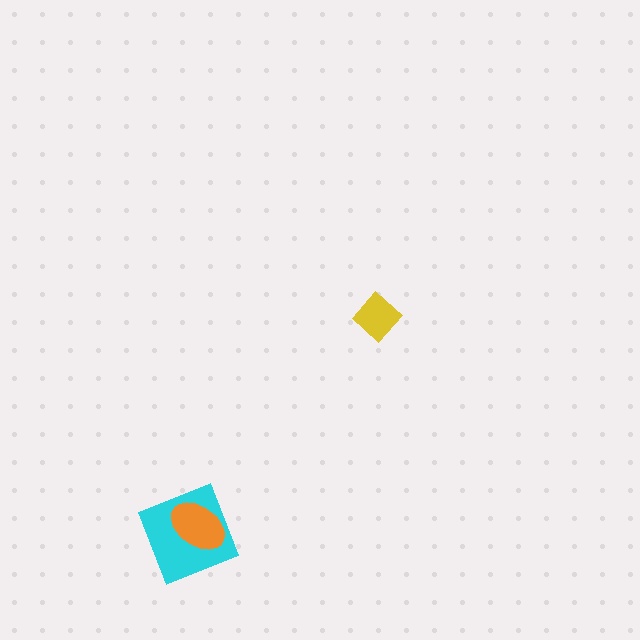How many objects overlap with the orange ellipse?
1 object overlaps with the orange ellipse.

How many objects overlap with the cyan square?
1 object overlaps with the cyan square.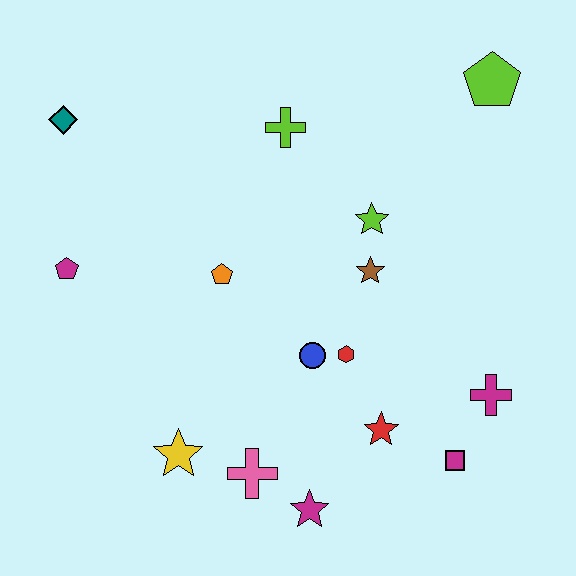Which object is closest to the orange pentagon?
The blue circle is closest to the orange pentagon.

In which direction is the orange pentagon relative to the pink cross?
The orange pentagon is above the pink cross.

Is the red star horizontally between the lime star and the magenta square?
Yes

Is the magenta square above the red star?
No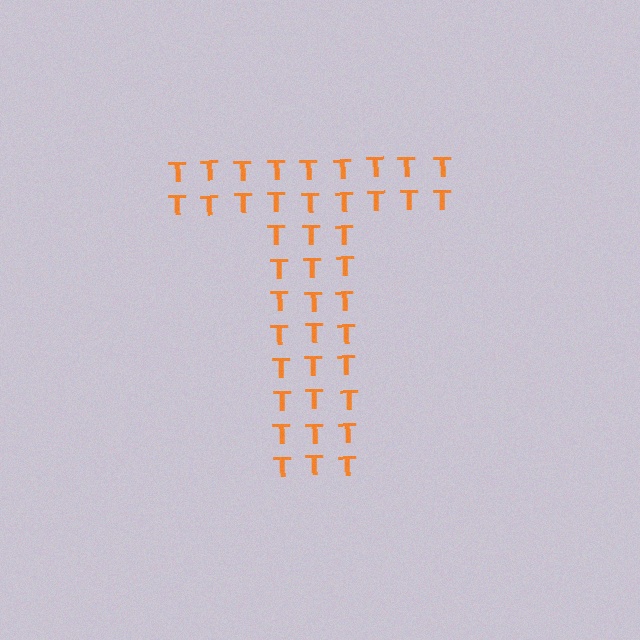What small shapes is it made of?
It is made of small letter T's.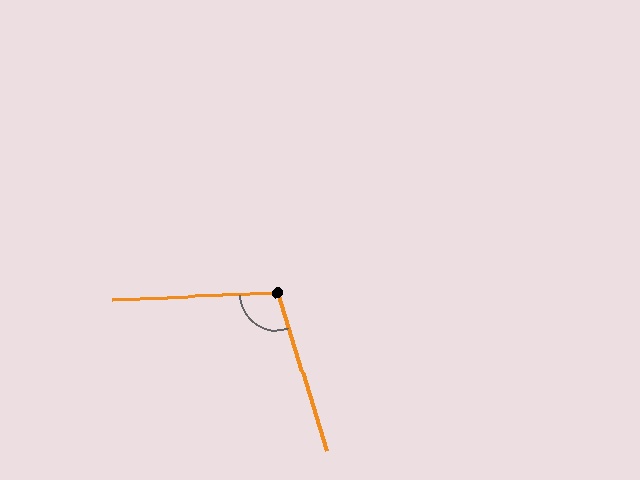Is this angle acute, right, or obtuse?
It is obtuse.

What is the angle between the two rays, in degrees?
Approximately 105 degrees.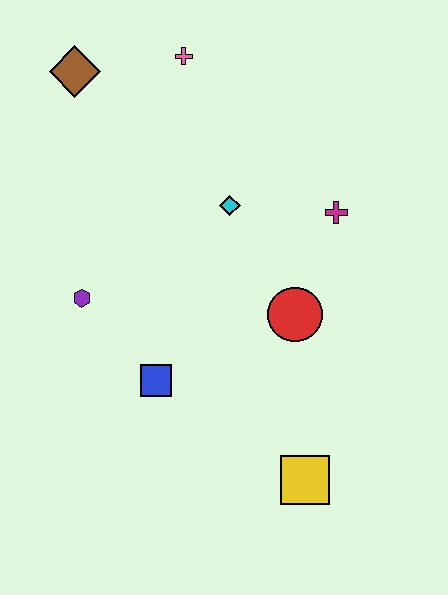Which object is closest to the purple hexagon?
The blue square is closest to the purple hexagon.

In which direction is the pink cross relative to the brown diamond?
The pink cross is to the right of the brown diamond.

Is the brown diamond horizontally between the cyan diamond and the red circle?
No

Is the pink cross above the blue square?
Yes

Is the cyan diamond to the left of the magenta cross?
Yes